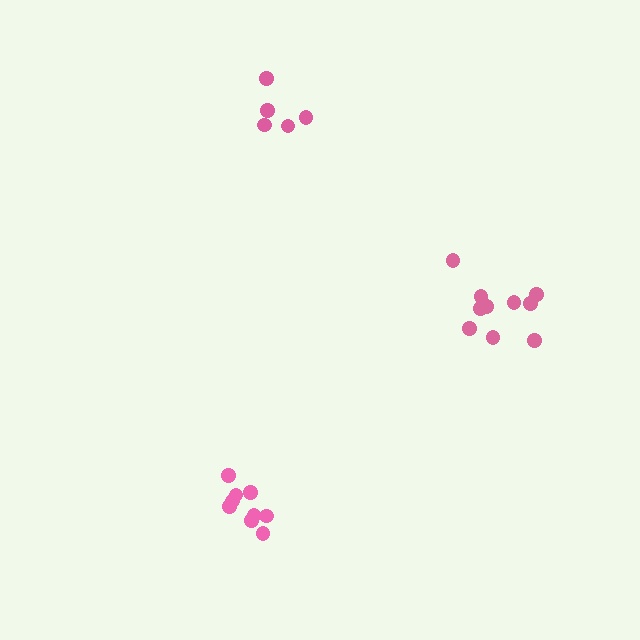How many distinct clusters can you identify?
There are 3 distinct clusters.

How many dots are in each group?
Group 1: 9 dots, Group 2: 10 dots, Group 3: 5 dots (24 total).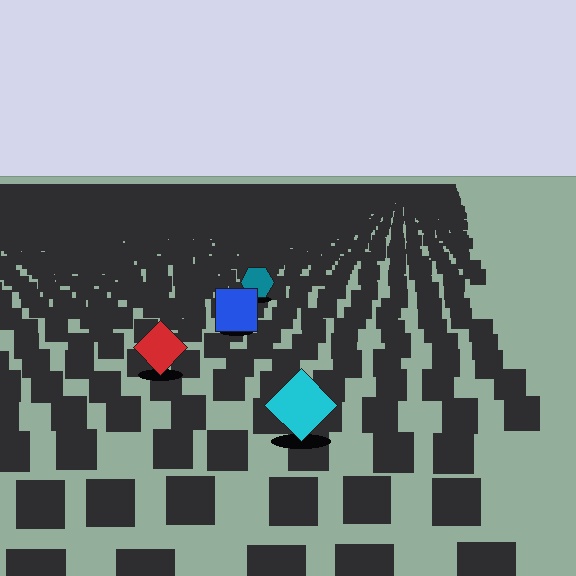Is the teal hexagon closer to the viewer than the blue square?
No. The blue square is closer — you can tell from the texture gradient: the ground texture is coarser near it.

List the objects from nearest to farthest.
From nearest to farthest: the cyan diamond, the red diamond, the blue square, the teal hexagon.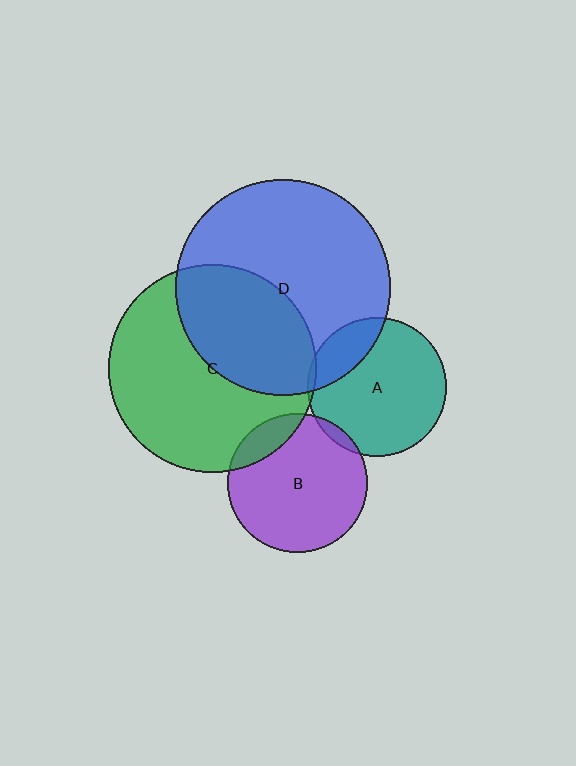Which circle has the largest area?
Circle D (blue).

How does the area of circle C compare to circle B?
Approximately 2.2 times.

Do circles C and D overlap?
Yes.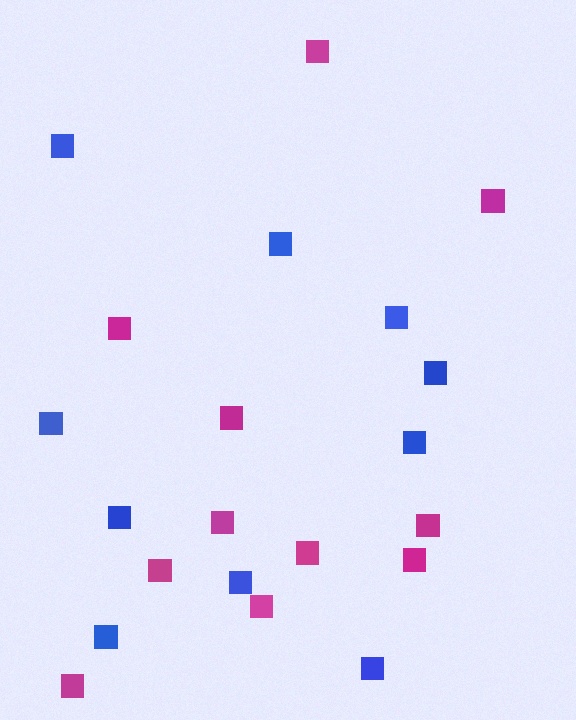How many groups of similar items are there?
There are 2 groups: one group of blue squares (10) and one group of magenta squares (11).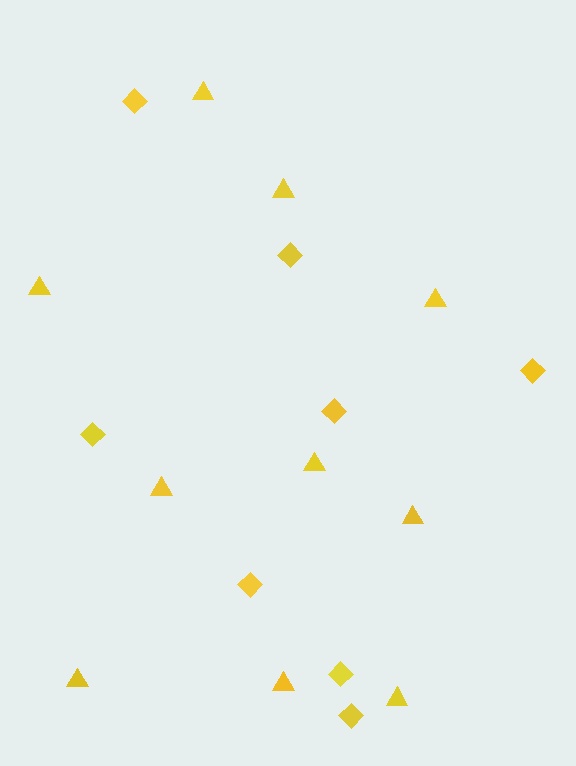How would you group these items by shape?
There are 2 groups: one group of triangles (10) and one group of diamonds (8).